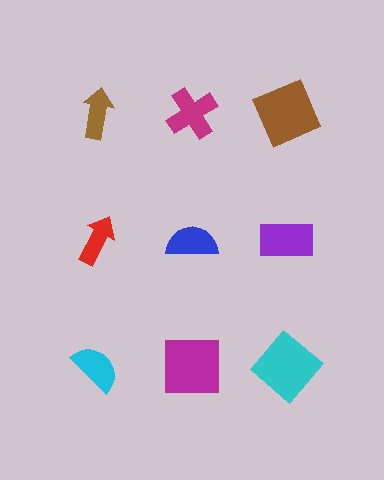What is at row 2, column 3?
A purple rectangle.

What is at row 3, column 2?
A magenta square.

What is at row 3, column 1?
A cyan semicircle.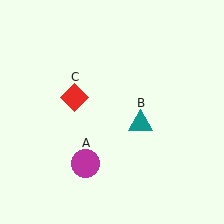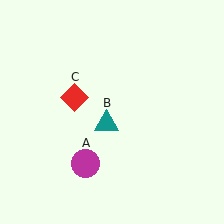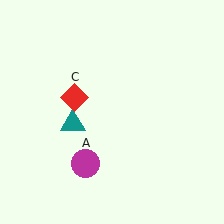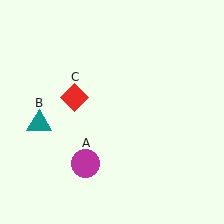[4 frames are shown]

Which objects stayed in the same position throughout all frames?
Magenta circle (object A) and red diamond (object C) remained stationary.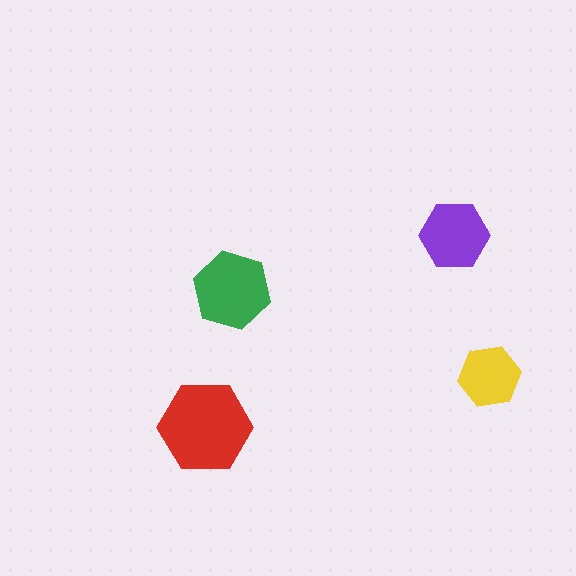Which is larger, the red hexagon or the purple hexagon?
The red one.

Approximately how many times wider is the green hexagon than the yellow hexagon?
About 1.5 times wider.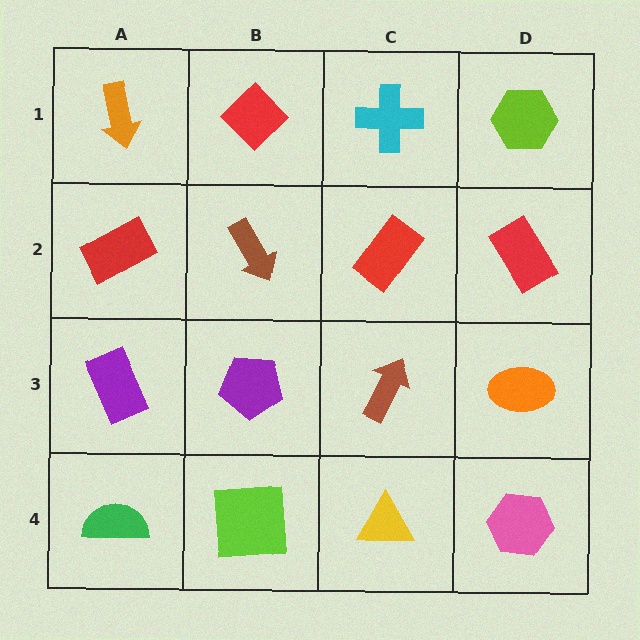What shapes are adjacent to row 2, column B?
A red diamond (row 1, column B), a purple pentagon (row 3, column B), a red rectangle (row 2, column A), a red rectangle (row 2, column C).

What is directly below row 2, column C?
A brown arrow.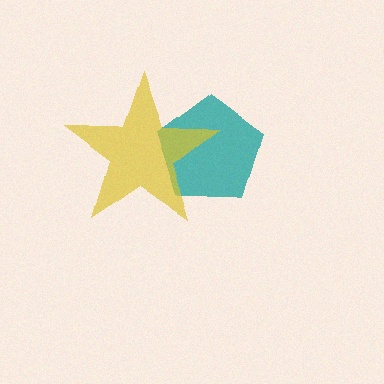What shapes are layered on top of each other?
The layered shapes are: a teal pentagon, a yellow star.